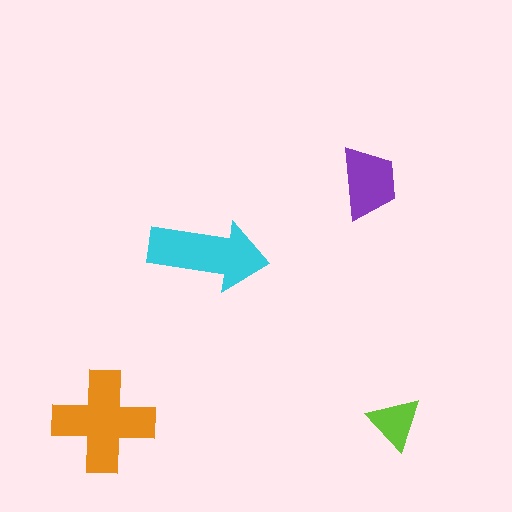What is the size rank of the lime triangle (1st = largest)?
4th.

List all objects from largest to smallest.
The orange cross, the cyan arrow, the purple trapezoid, the lime triangle.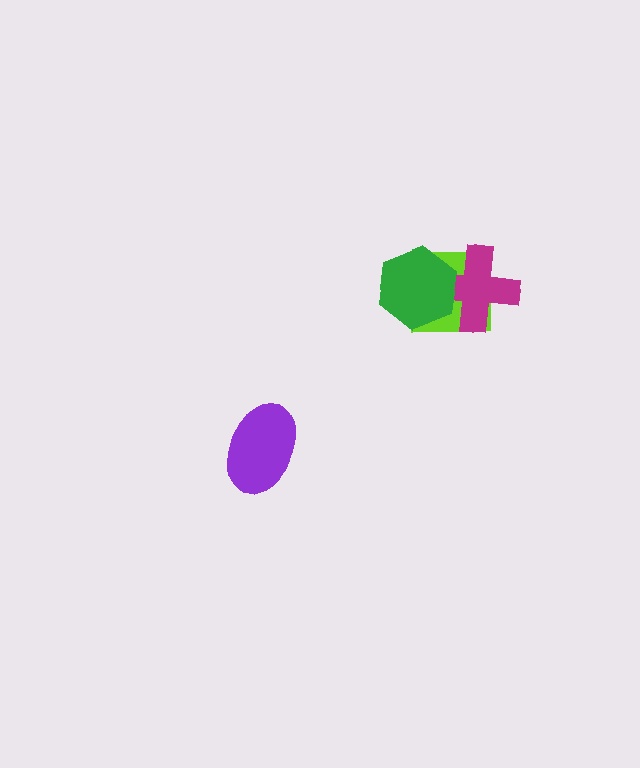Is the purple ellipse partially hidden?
No, no other shape covers it.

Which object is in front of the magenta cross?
The green hexagon is in front of the magenta cross.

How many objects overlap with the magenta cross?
2 objects overlap with the magenta cross.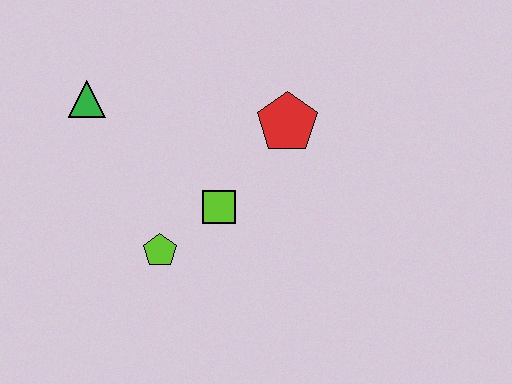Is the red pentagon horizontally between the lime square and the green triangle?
No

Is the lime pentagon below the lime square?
Yes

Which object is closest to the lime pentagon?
The lime square is closest to the lime pentagon.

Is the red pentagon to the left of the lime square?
No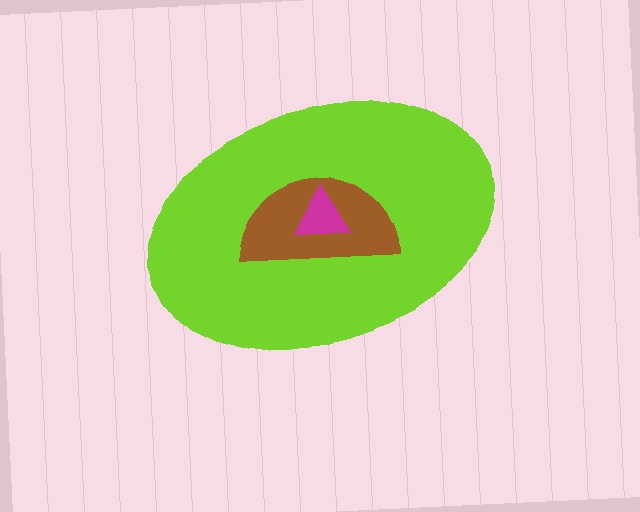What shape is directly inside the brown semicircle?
The magenta triangle.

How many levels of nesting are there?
3.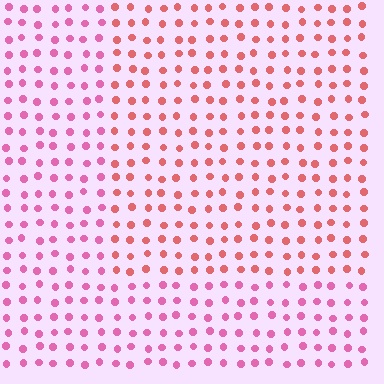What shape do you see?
I see a rectangle.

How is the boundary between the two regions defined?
The boundary is defined purely by a slight shift in hue (about 33 degrees). Spacing, size, and orientation are identical on both sides.